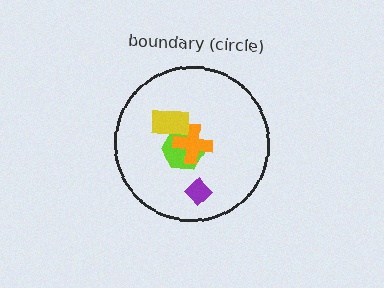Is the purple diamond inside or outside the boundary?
Inside.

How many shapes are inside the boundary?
4 inside, 0 outside.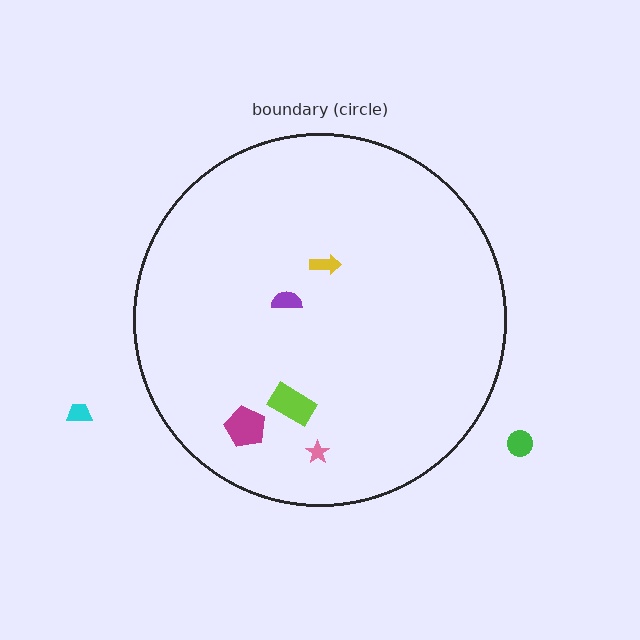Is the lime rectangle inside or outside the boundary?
Inside.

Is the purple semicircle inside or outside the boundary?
Inside.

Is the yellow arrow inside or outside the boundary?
Inside.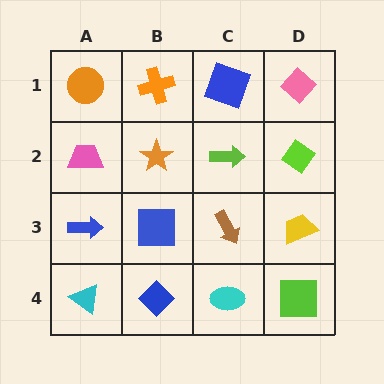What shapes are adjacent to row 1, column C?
A lime arrow (row 2, column C), an orange cross (row 1, column B), a pink diamond (row 1, column D).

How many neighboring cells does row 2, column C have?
4.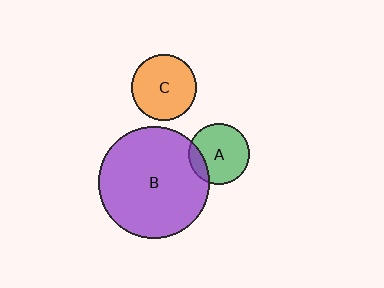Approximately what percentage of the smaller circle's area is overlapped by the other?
Approximately 15%.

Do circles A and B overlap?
Yes.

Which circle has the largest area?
Circle B (purple).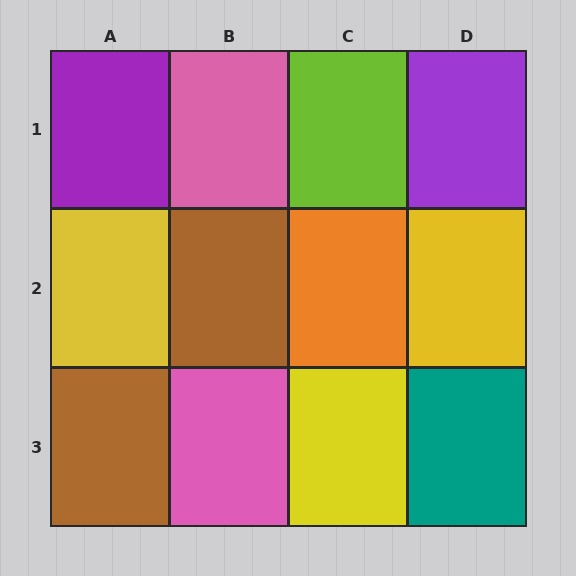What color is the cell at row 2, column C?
Orange.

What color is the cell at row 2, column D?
Yellow.